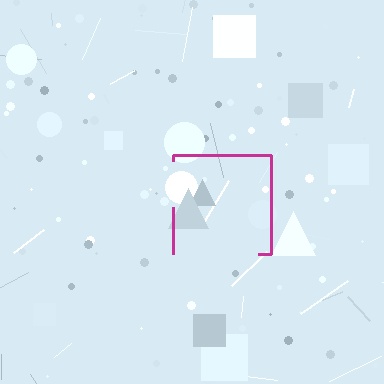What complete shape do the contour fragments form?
The contour fragments form a square.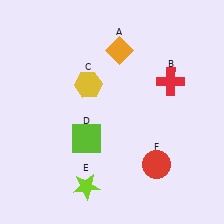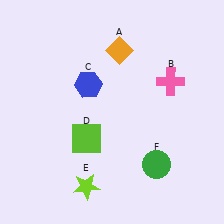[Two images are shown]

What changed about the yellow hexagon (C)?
In Image 1, C is yellow. In Image 2, it changed to blue.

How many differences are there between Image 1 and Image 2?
There are 3 differences between the two images.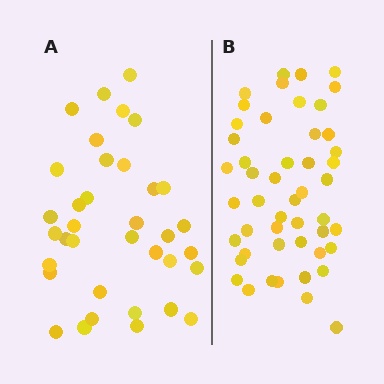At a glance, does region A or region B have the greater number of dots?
Region B (the right region) has more dots.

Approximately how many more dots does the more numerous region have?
Region B has approximately 15 more dots than region A.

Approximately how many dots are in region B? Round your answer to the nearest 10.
About 50 dots. (The exact count is 49, which rounds to 50.)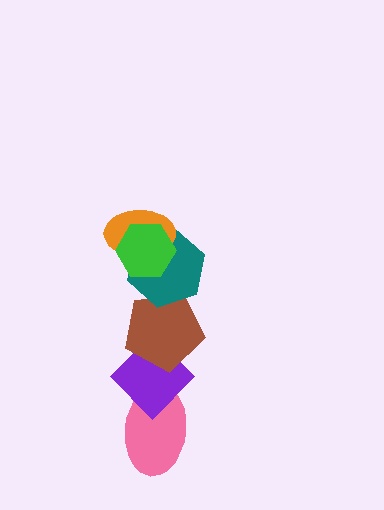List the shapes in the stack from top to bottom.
From top to bottom: the green hexagon, the orange ellipse, the teal hexagon, the brown pentagon, the purple diamond, the pink ellipse.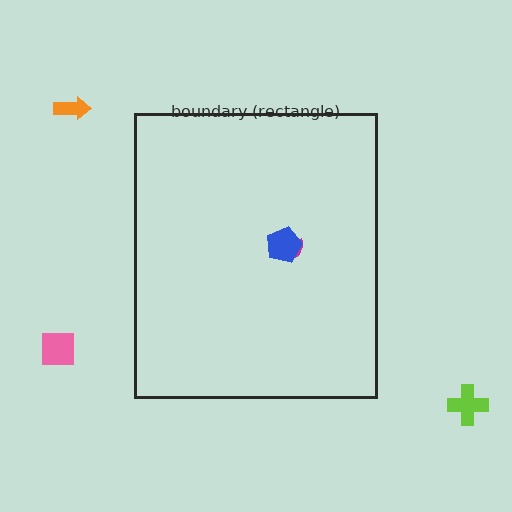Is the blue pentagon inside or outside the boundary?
Inside.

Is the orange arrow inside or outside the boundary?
Outside.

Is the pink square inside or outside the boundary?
Outside.